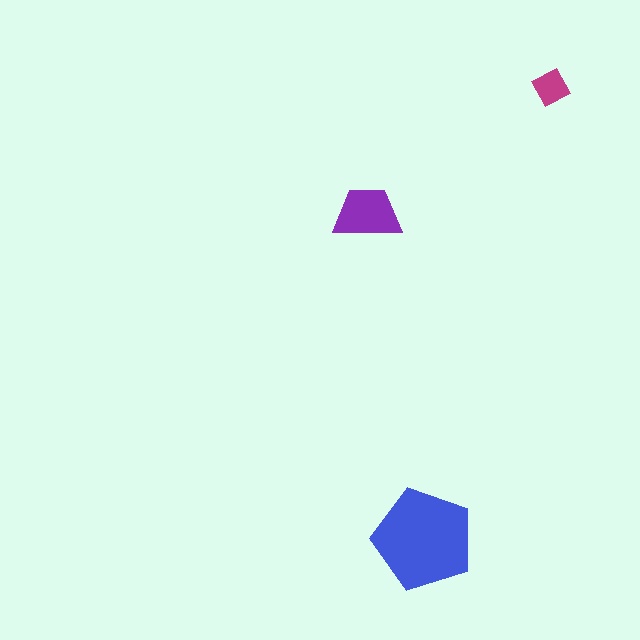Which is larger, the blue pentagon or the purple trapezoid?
The blue pentagon.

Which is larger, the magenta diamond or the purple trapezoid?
The purple trapezoid.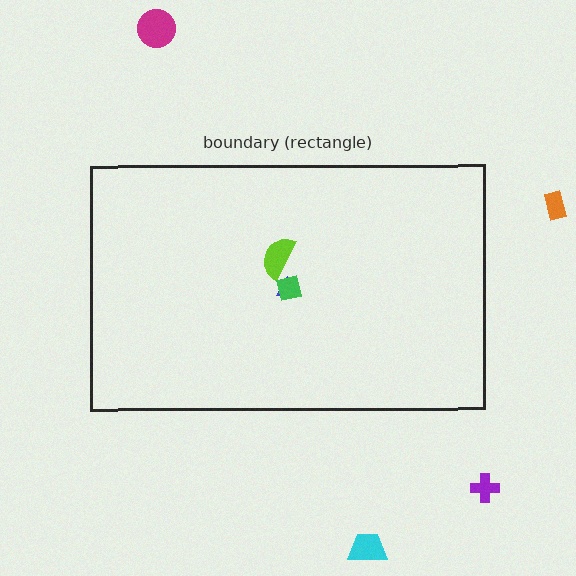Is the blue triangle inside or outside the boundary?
Inside.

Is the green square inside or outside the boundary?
Inside.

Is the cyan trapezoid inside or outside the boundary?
Outside.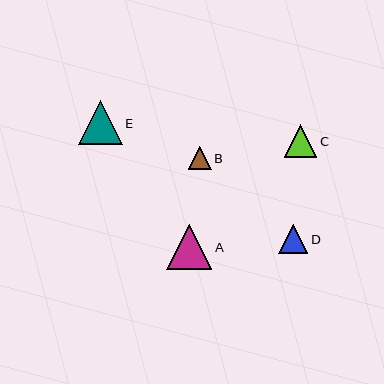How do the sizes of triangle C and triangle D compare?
Triangle C and triangle D are approximately the same size.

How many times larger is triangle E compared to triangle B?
Triangle E is approximately 1.9 times the size of triangle B.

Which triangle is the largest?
Triangle A is the largest with a size of approximately 45 pixels.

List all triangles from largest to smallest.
From largest to smallest: A, E, C, D, B.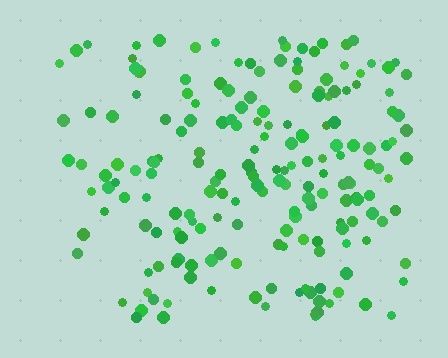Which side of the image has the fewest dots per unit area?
The left.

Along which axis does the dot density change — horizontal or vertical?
Horizontal.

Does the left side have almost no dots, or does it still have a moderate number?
Still a moderate number, just noticeably fewer than the right.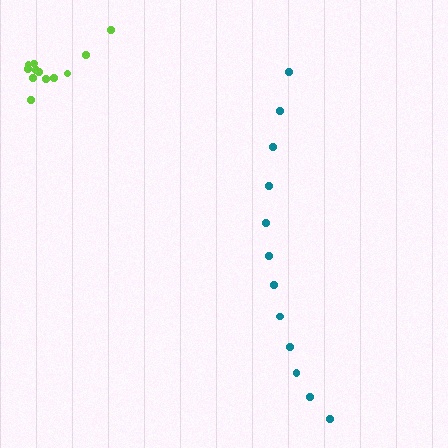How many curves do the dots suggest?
There are 2 distinct paths.